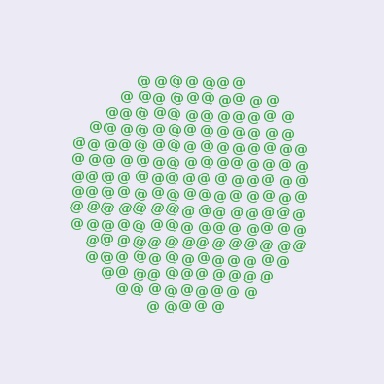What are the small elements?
The small elements are at signs.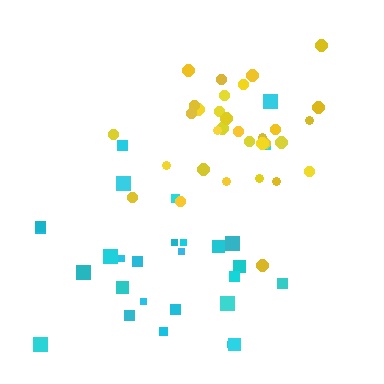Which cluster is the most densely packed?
Yellow.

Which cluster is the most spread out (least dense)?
Cyan.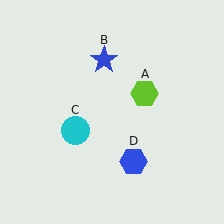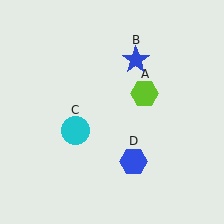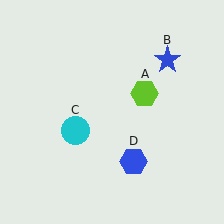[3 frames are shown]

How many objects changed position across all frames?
1 object changed position: blue star (object B).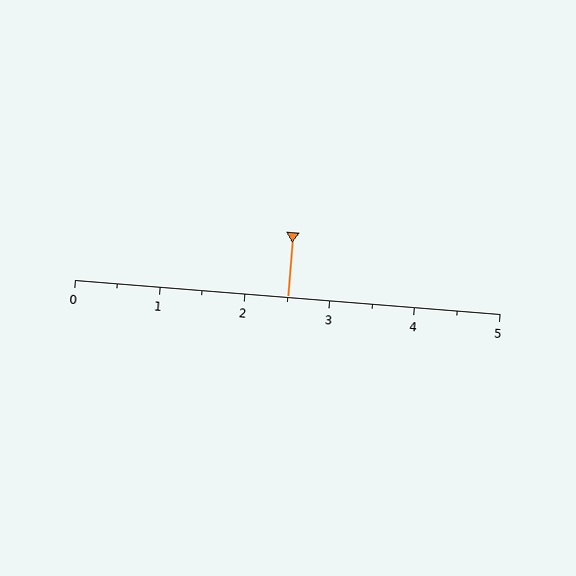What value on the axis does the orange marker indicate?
The marker indicates approximately 2.5.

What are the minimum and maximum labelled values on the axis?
The axis runs from 0 to 5.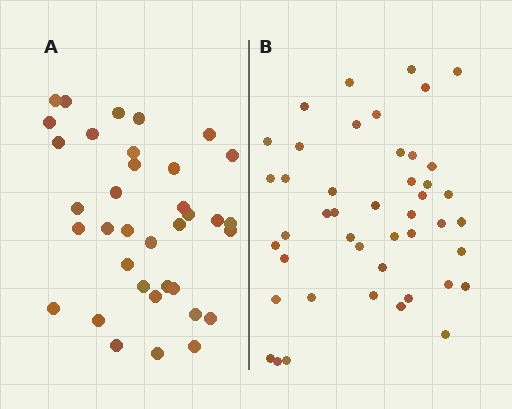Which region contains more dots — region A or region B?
Region B (the right region) has more dots.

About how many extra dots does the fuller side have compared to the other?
Region B has roughly 8 or so more dots than region A.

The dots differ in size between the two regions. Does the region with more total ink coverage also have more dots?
No. Region A has more total ink coverage because its dots are larger, but region B actually contains more individual dots. Total area can be misleading — the number of items is what matters here.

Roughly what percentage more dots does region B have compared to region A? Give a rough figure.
About 25% more.